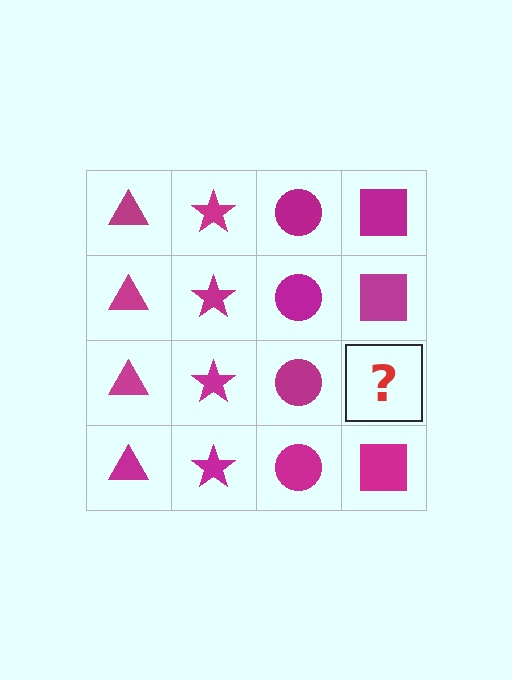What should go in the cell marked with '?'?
The missing cell should contain a magenta square.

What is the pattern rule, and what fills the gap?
The rule is that each column has a consistent shape. The gap should be filled with a magenta square.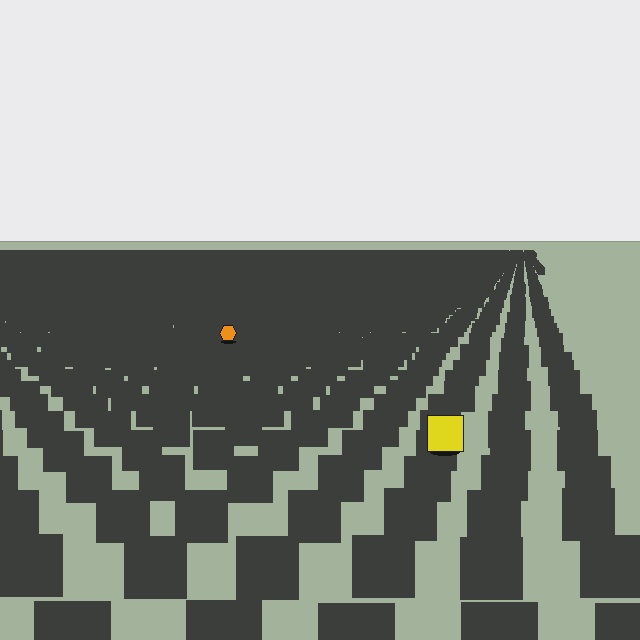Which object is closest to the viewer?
The yellow square is closest. The texture marks near it are larger and more spread out.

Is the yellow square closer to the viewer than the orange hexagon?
Yes. The yellow square is closer — you can tell from the texture gradient: the ground texture is coarser near it.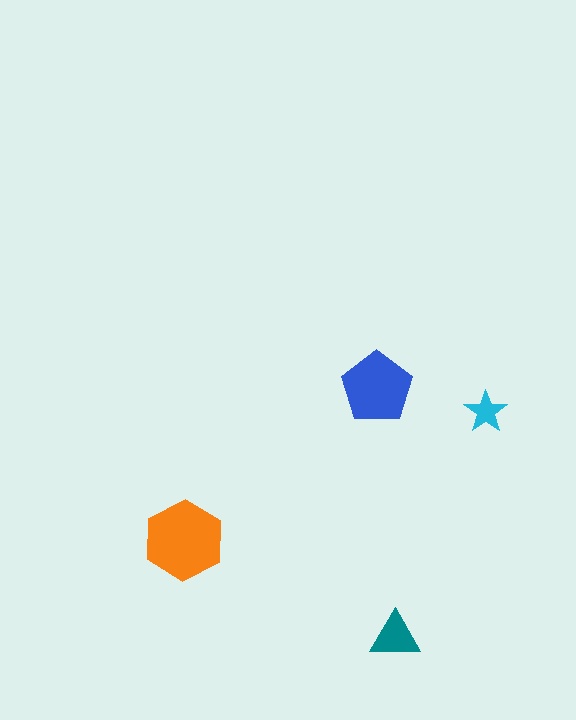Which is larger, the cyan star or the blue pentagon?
The blue pentagon.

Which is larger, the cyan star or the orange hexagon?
The orange hexagon.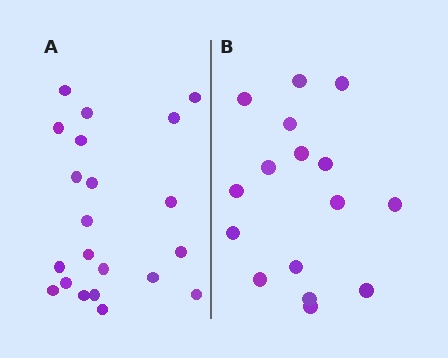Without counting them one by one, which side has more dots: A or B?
Region A (the left region) has more dots.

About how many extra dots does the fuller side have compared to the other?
Region A has about 5 more dots than region B.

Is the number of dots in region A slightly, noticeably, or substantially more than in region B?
Region A has noticeably more, but not dramatically so. The ratio is roughly 1.3 to 1.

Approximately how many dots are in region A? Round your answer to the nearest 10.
About 20 dots. (The exact count is 21, which rounds to 20.)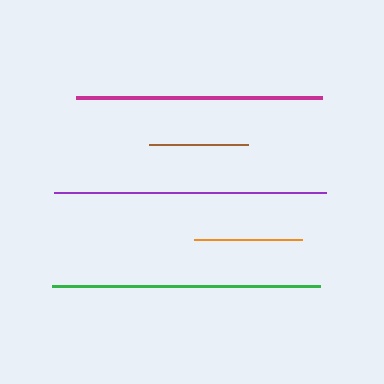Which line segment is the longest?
The purple line is the longest at approximately 272 pixels.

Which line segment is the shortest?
The brown line is the shortest at approximately 99 pixels.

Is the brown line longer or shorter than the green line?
The green line is longer than the brown line.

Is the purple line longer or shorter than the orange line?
The purple line is longer than the orange line.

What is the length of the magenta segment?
The magenta segment is approximately 245 pixels long.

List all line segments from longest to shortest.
From longest to shortest: purple, green, magenta, orange, brown.